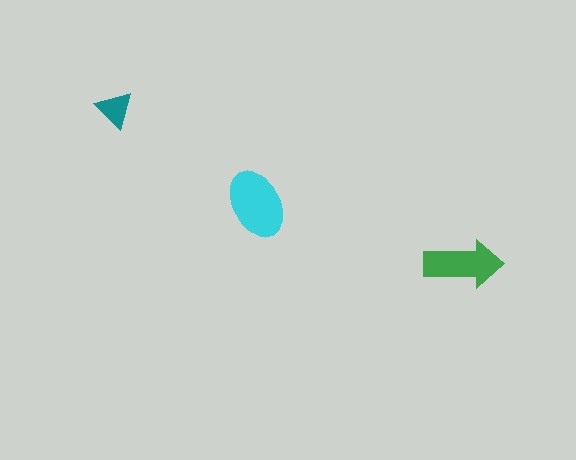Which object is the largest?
The cyan ellipse.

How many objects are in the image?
There are 3 objects in the image.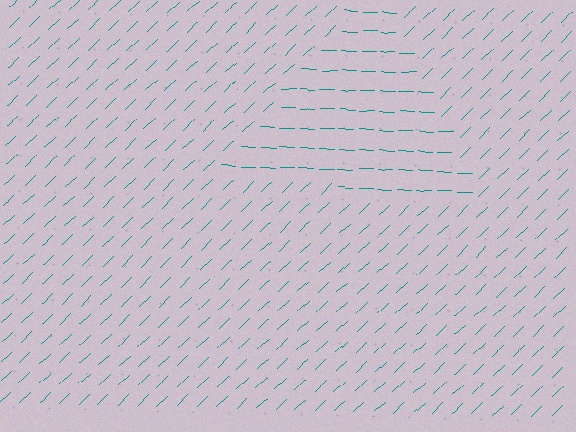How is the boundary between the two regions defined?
The boundary is defined purely by a change in line orientation (approximately 45 degrees difference). All lines are the same color and thickness.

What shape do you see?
I see a triangle.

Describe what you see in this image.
The image is filled with small teal line segments. A triangle region in the image has lines oriented differently from the surrounding lines, creating a visible texture boundary.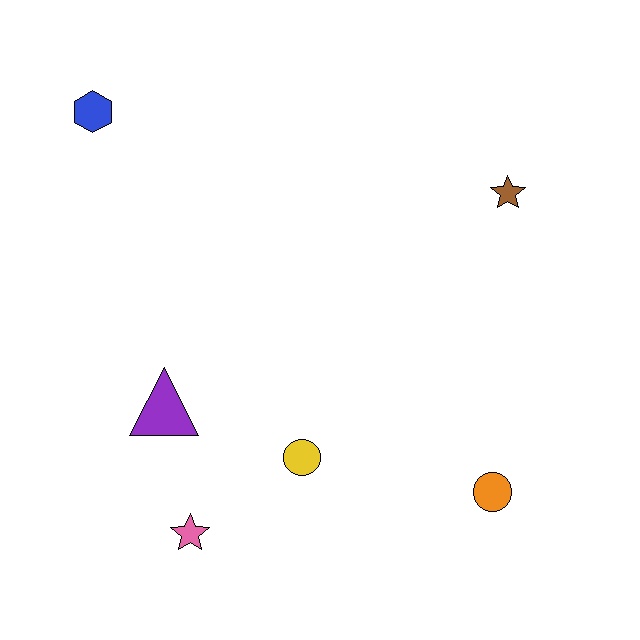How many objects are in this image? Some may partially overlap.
There are 6 objects.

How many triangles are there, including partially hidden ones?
There is 1 triangle.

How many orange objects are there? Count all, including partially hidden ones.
There is 1 orange object.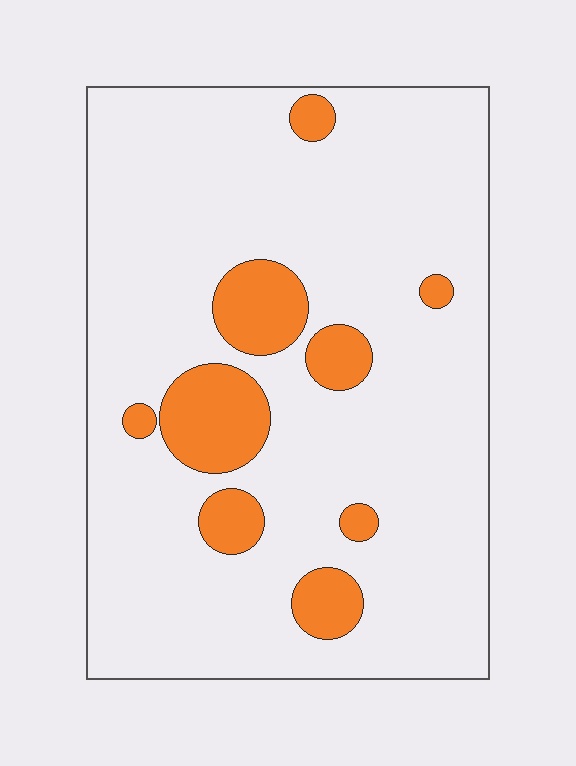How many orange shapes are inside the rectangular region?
9.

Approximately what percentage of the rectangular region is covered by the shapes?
Approximately 15%.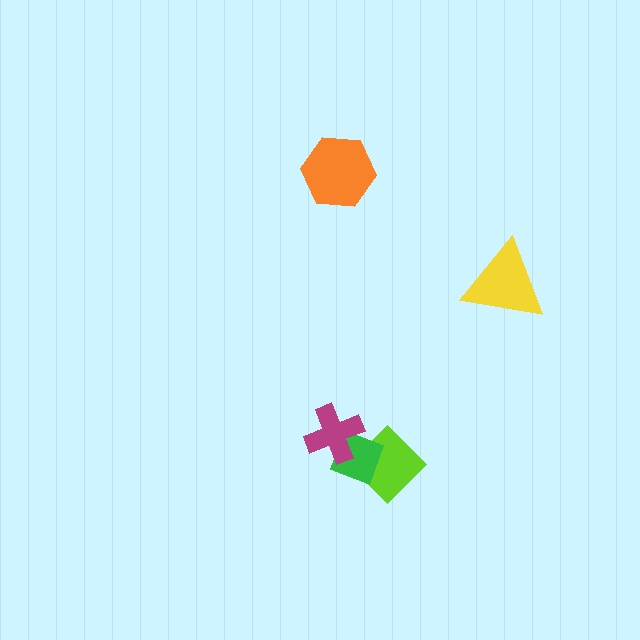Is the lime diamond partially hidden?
Yes, it is partially covered by another shape.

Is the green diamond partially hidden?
Yes, it is partially covered by another shape.